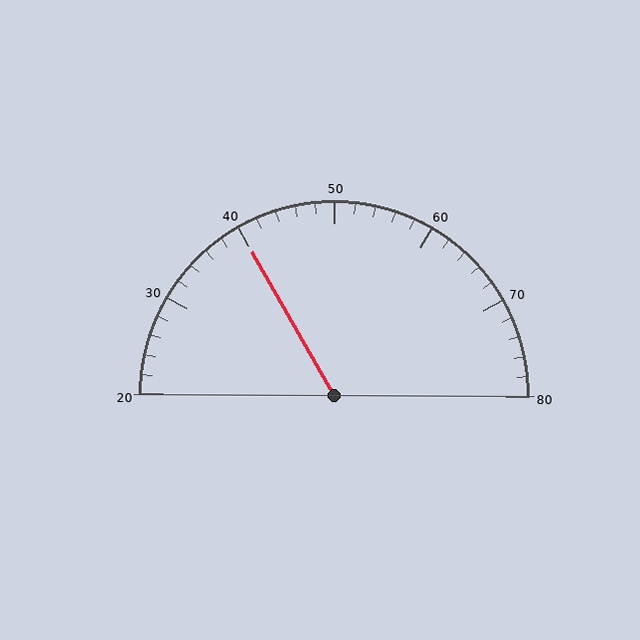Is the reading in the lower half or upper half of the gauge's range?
The reading is in the lower half of the range (20 to 80).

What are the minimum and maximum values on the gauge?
The gauge ranges from 20 to 80.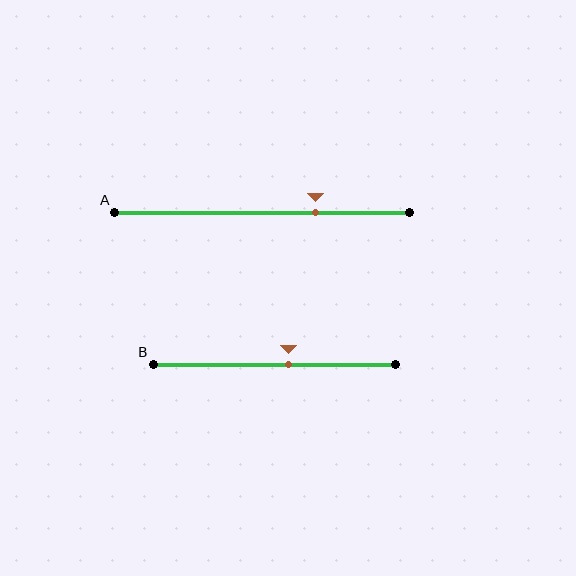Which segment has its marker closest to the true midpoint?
Segment B has its marker closest to the true midpoint.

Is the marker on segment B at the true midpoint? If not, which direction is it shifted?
No, the marker on segment B is shifted to the right by about 6% of the segment length.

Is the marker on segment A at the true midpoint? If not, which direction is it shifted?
No, the marker on segment A is shifted to the right by about 18% of the segment length.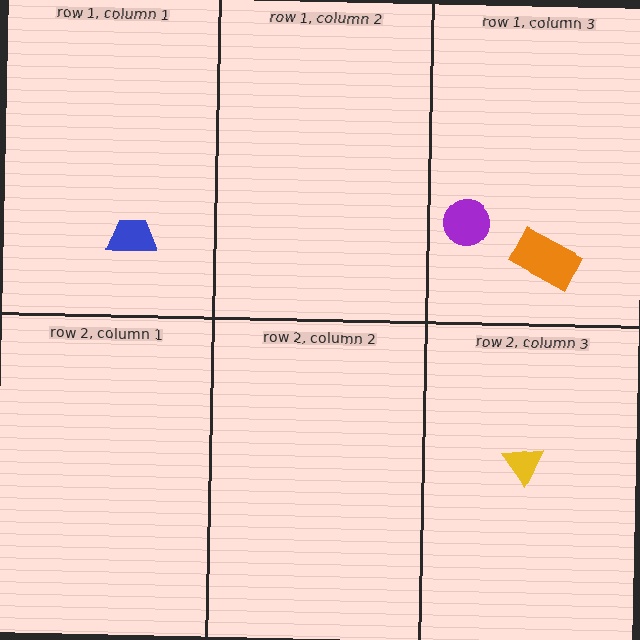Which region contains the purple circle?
The row 1, column 3 region.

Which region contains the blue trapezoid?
The row 1, column 1 region.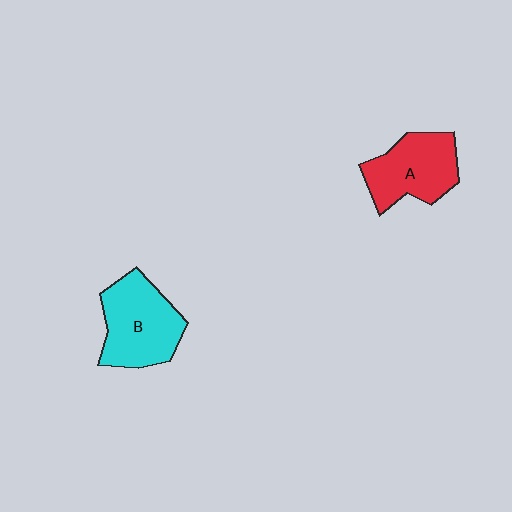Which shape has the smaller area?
Shape A (red).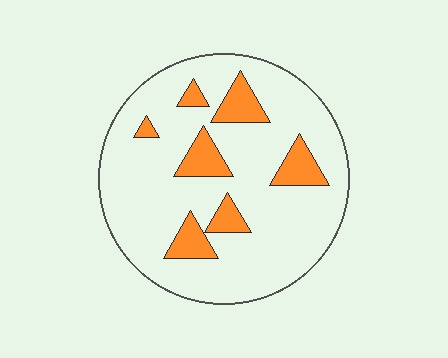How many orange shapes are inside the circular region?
7.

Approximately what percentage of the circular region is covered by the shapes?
Approximately 15%.